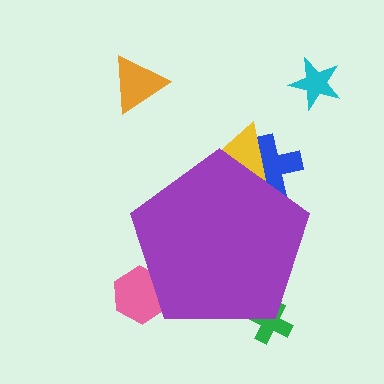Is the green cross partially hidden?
Yes, the green cross is partially hidden behind the purple pentagon.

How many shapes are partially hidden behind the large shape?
4 shapes are partially hidden.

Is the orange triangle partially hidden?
No, the orange triangle is fully visible.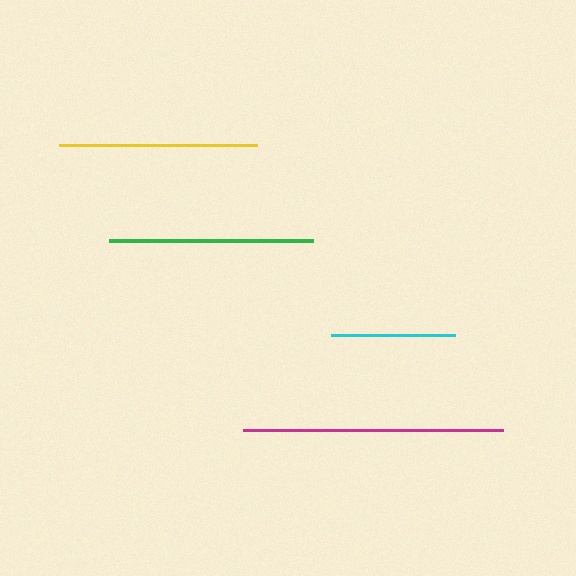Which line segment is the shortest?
The cyan line is the shortest at approximately 124 pixels.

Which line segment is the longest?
The magenta line is the longest at approximately 260 pixels.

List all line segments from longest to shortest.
From longest to shortest: magenta, green, yellow, cyan.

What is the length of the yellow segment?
The yellow segment is approximately 199 pixels long.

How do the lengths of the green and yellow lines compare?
The green and yellow lines are approximately the same length.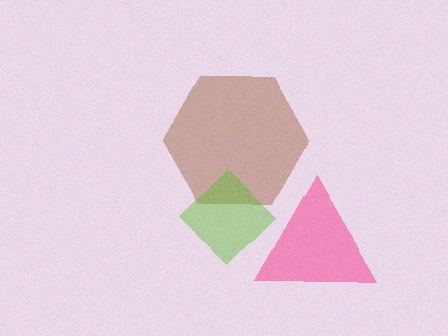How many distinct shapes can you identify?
There are 3 distinct shapes: a brown hexagon, a lime diamond, a pink triangle.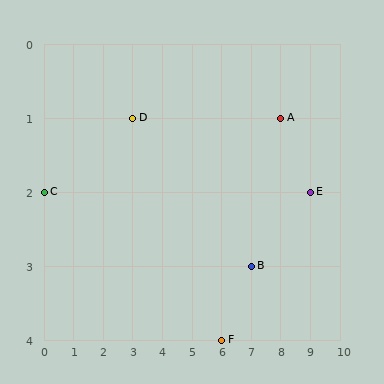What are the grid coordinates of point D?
Point D is at grid coordinates (3, 1).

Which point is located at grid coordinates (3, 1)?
Point D is at (3, 1).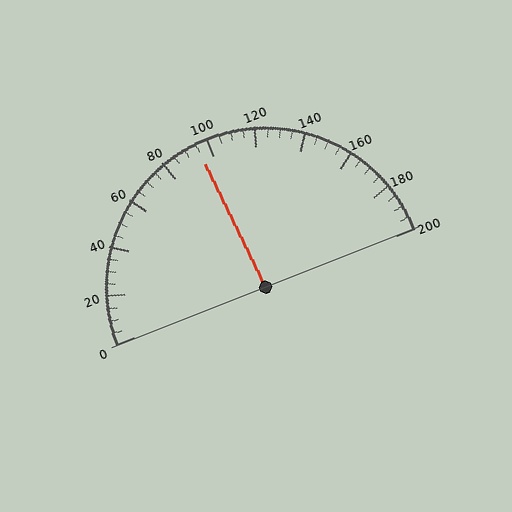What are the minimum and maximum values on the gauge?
The gauge ranges from 0 to 200.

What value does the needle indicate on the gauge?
The needle indicates approximately 95.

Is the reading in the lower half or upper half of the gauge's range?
The reading is in the lower half of the range (0 to 200).